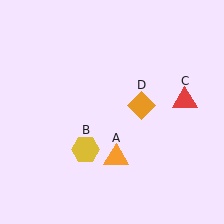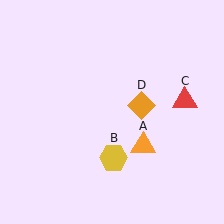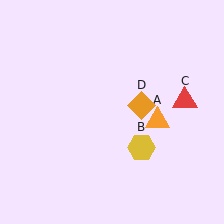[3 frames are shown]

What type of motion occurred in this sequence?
The orange triangle (object A), yellow hexagon (object B) rotated counterclockwise around the center of the scene.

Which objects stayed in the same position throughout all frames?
Red triangle (object C) and orange diamond (object D) remained stationary.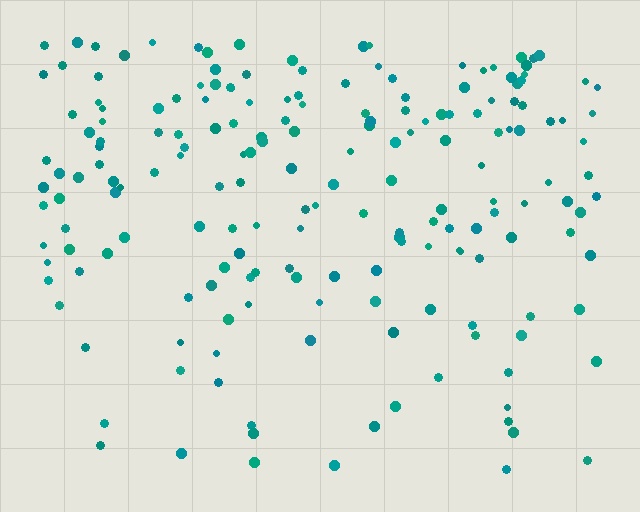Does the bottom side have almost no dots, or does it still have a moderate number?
Still a moderate number, just noticeably fewer than the top.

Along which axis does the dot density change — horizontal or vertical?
Vertical.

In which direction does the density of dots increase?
From bottom to top, with the top side densest.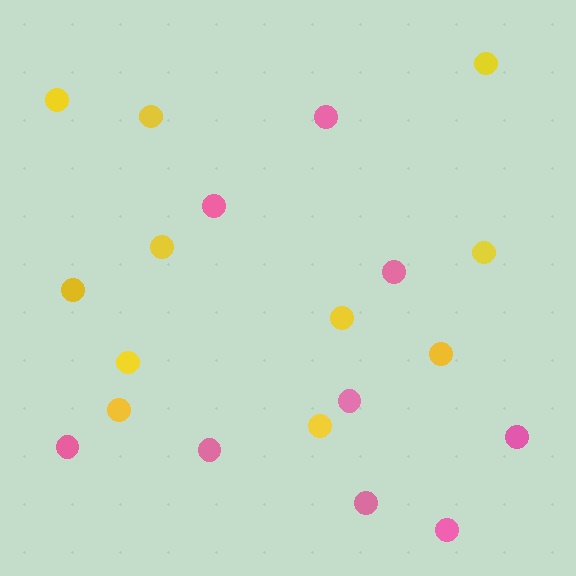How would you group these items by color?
There are 2 groups: one group of yellow circles (11) and one group of pink circles (9).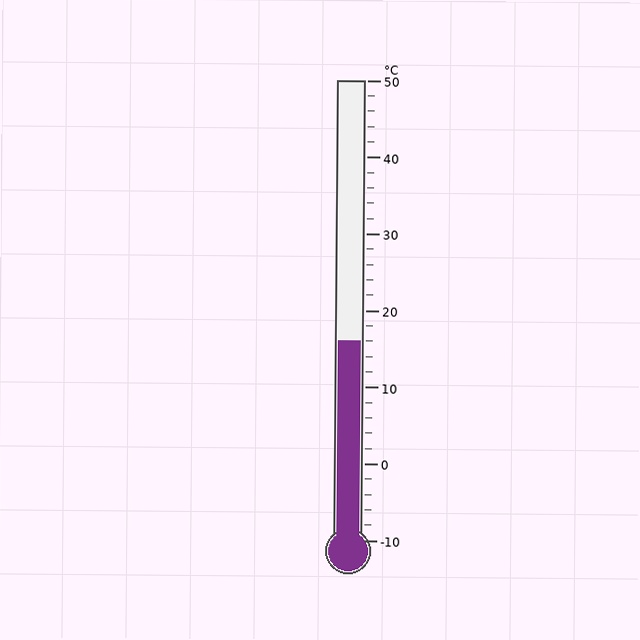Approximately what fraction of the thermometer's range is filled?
The thermometer is filled to approximately 45% of its range.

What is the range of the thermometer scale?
The thermometer scale ranges from -10°C to 50°C.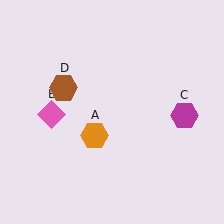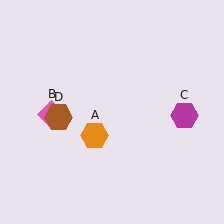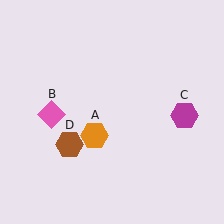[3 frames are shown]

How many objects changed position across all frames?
1 object changed position: brown hexagon (object D).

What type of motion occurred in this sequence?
The brown hexagon (object D) rotated counterclockwise around the center of the scene.